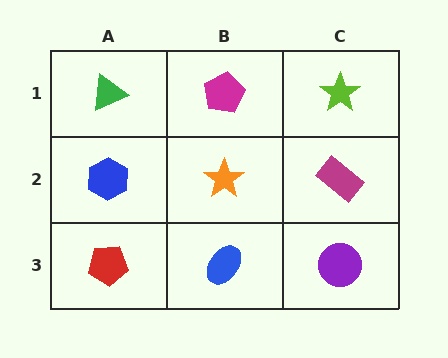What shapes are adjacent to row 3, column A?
A blue hexagon (row 2, column A), a blue ellipse (row 3, column B).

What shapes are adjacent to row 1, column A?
A blue hexagon (row 2, column A), a magenta pentagon (row 1, column B).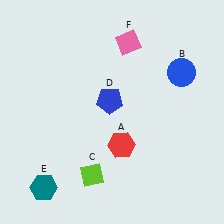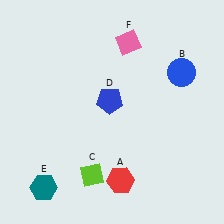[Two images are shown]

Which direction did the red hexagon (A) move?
The red hexagon (A) moved down.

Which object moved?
The red hexagon (A) moved down.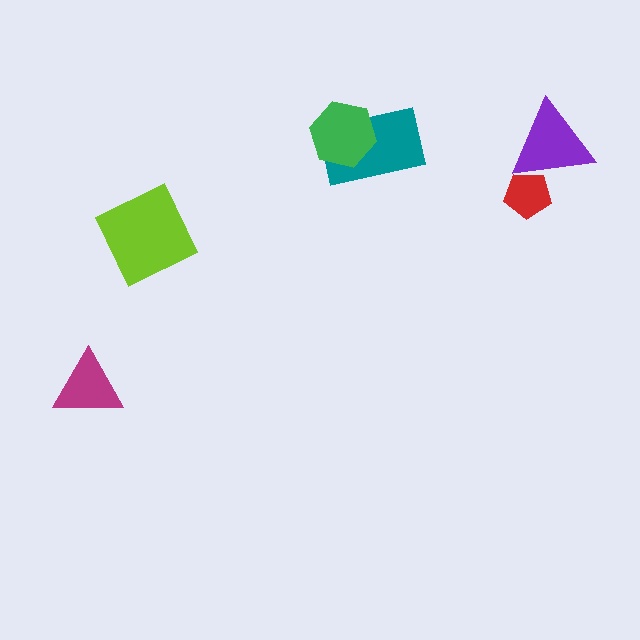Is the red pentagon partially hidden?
Yes, it is partially covered by another shape.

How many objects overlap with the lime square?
0 objects overlap with the lime square.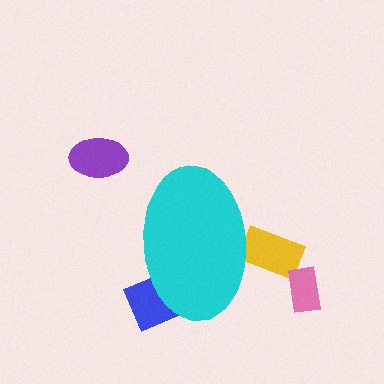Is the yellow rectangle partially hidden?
Yes, the yellow rectangle is partially hidden behind the cyan ellipse.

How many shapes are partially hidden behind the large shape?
2 shapes are partially hidden.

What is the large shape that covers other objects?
A cyan ellipse.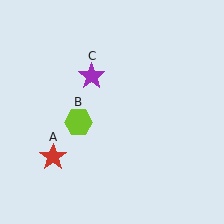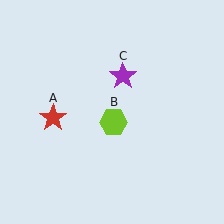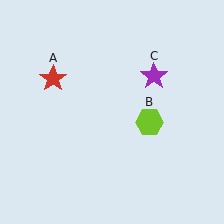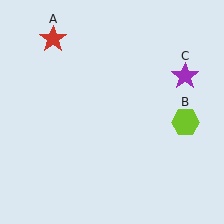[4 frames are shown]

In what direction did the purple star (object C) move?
The purple star (object C) moved right.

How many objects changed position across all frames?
3 objects changed position: red star (object A), lime hexagon (object B), purple star (object C).